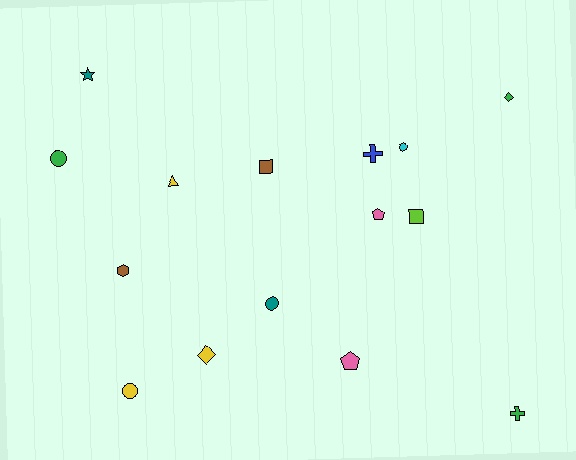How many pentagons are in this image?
There are 2 pentagons.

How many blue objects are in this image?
There is 1 blue object.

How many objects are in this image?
There are 15 objects.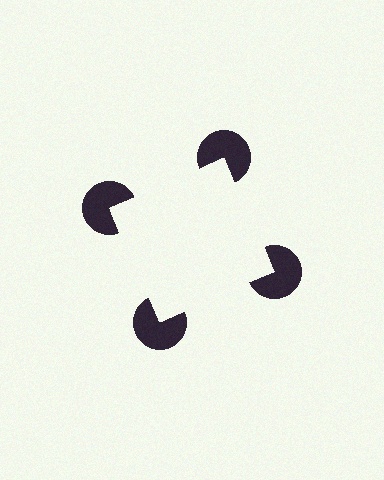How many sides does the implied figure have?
4 sides.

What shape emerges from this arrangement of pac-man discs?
An illusory square — its edges are inferred from the aligned wedge cuts in the pac-man discs, not physically drawn.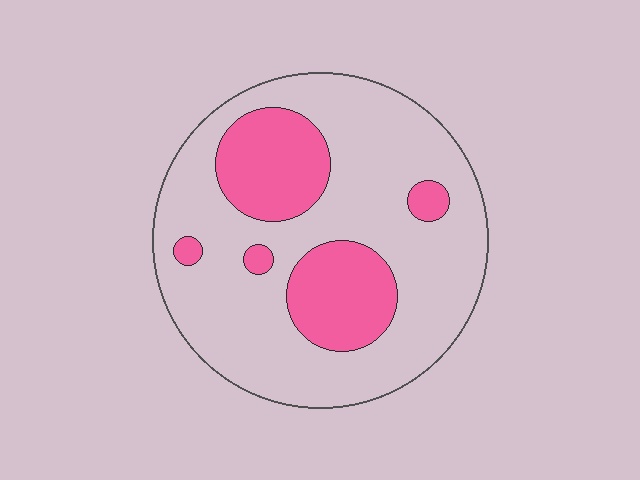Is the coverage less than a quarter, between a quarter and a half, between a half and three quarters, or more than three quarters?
Between a quarter and a half.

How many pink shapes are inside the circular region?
5.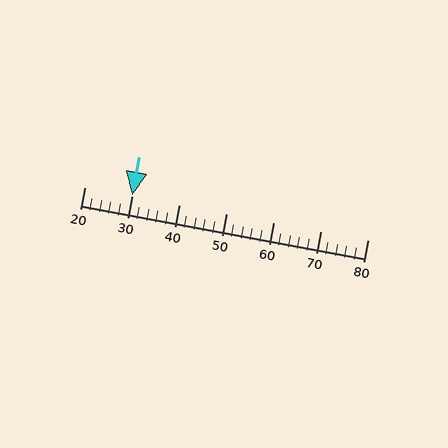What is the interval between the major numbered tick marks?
The major tick marks are spaced 10 units apart.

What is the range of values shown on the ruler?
The ruler shows values from 20 to 80.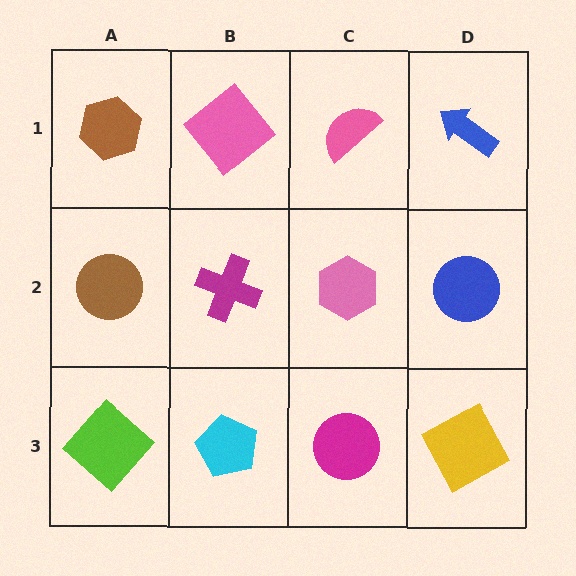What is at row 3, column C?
A magenta circle.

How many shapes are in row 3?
4 shapes.